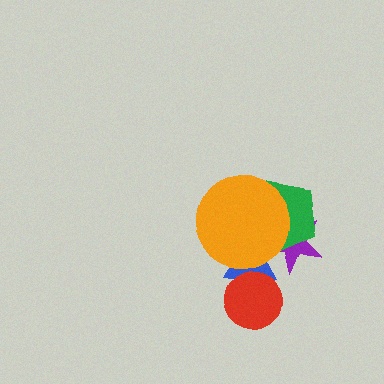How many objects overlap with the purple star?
3 objects overlap with the purple star.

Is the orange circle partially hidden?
No, no other shape covers it.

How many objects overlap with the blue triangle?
4 objects overlap with the blue triangle.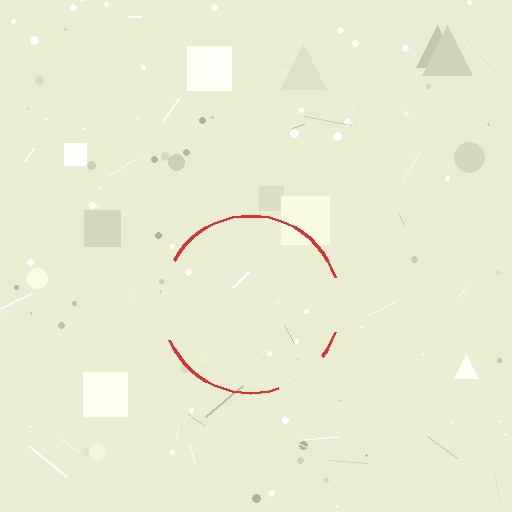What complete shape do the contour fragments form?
The contour fragments form a circle.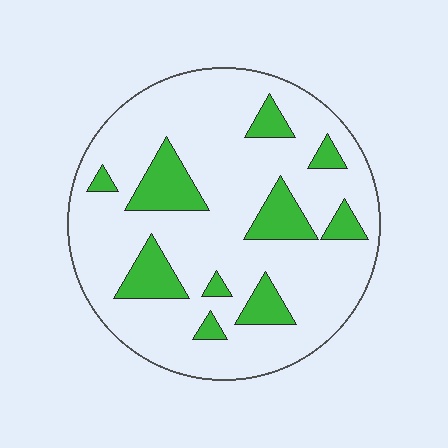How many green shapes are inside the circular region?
10.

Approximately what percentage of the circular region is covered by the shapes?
Approximately 20%.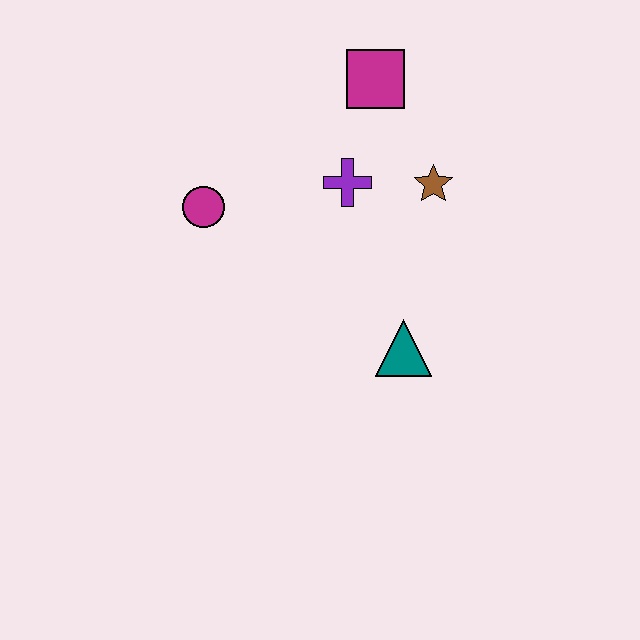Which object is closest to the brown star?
The purple cross is closest to the brown star.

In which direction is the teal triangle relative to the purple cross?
The teal triangle is below the purple cross.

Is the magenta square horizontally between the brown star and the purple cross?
Yes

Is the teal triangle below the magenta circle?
Yes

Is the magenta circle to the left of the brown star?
Yes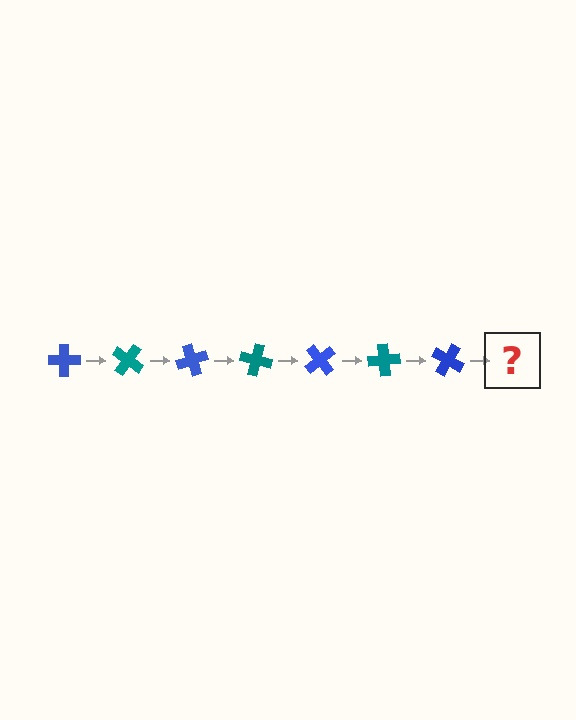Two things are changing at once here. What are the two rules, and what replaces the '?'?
The two rules are that it rotates 35 degrees each step and the color cycles through blue and teal. The '?' should be a teal cross, rotated 245 degrees from the start.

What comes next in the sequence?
The next element should be a teal cross, rotated 245 degrees from the start.